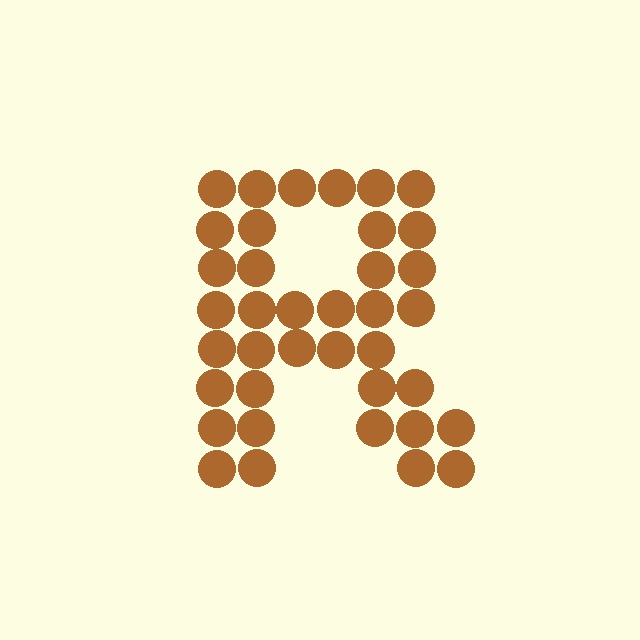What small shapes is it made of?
It is made of small circles.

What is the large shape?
The large shape is the letter R.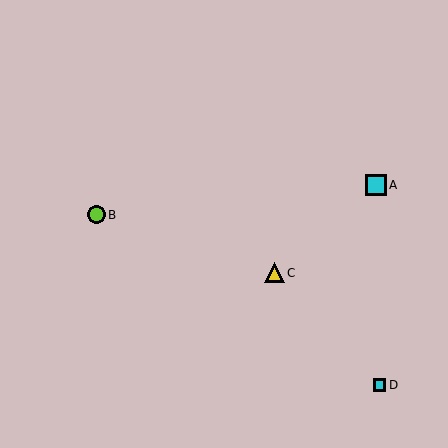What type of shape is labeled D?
Shape D is a cyan square.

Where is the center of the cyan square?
The center of the cyan square is at (376, 185).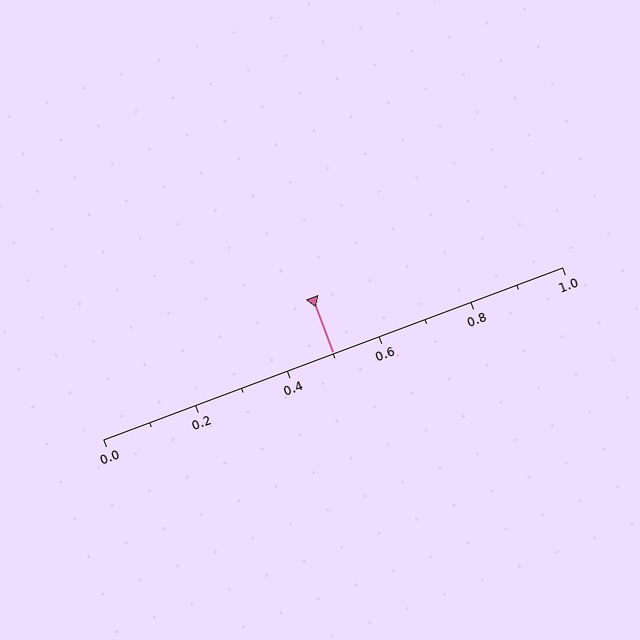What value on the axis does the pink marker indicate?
The marker indicates approximately 0.5.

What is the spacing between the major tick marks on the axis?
The major ticks are spaced 0.2 apart.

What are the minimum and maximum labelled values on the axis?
The axis runs from 0.0 to 1.0.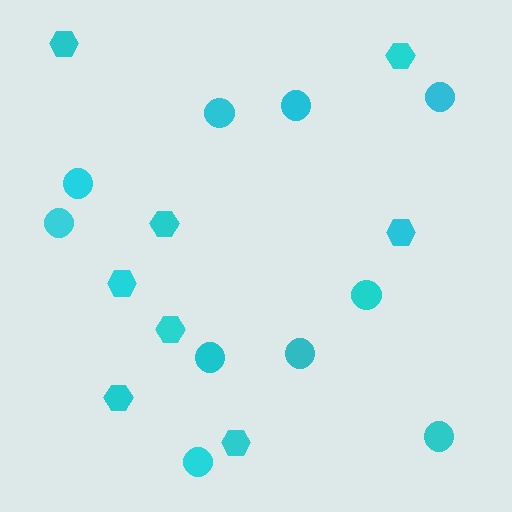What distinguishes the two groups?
There are 2 groups: one group of hexagons (8) and one group of circles (10).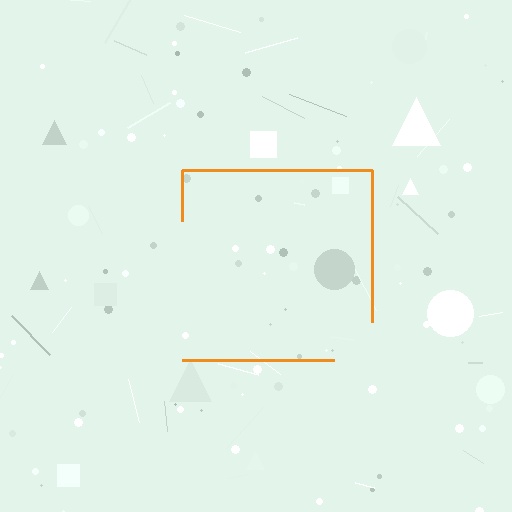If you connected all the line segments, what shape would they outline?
They would outline a square.